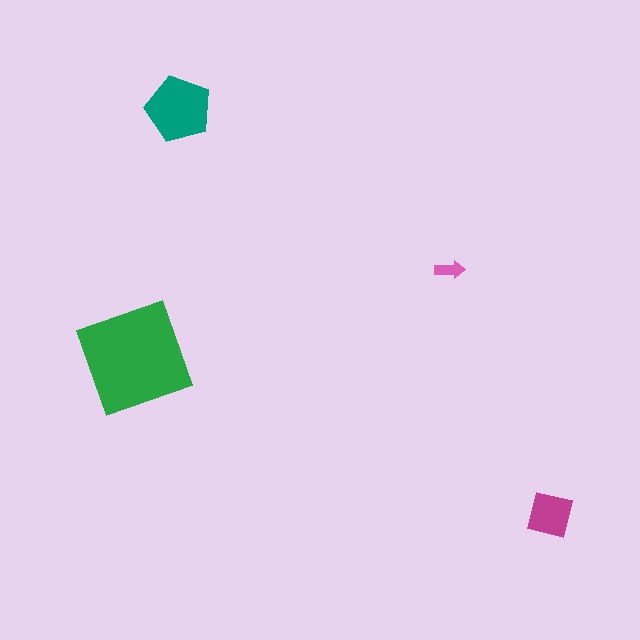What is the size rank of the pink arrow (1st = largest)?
4th.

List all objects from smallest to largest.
The pink arrow, the magenta square, the teal pentagon, the green diamond.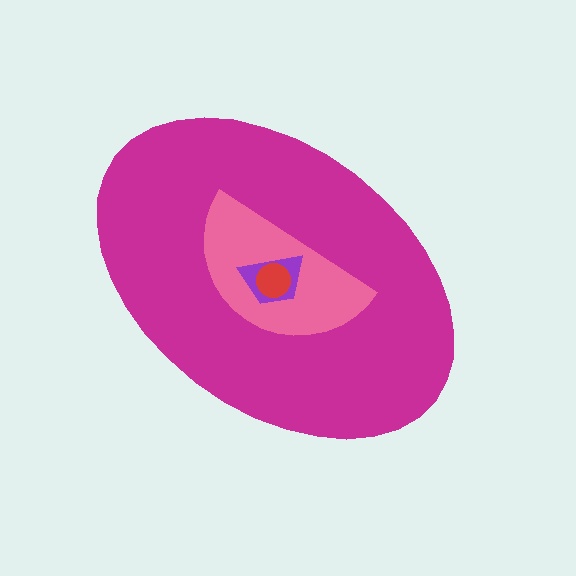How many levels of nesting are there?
4.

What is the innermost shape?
The red circle.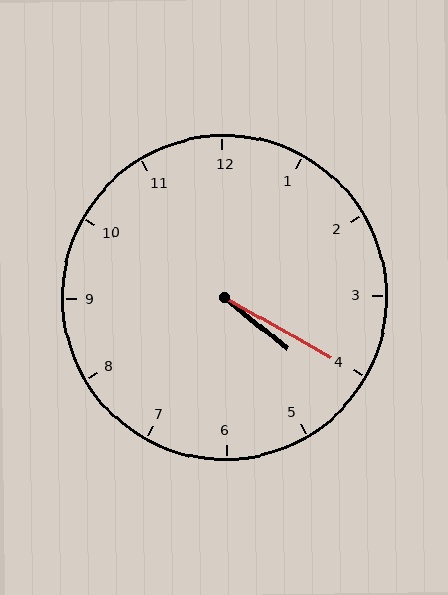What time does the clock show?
4:20.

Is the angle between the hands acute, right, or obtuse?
It is acute.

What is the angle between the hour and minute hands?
Approximately 10 degrees.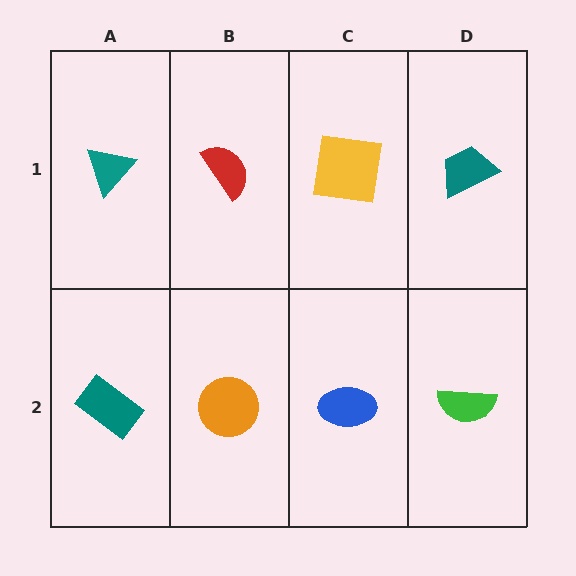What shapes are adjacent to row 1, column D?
A green semicircle (row 2, column D), a yellow square (row 1, column C).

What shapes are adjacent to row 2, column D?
A teal trapezoid (row 1, column D), a blue ellipse (row 2, column C).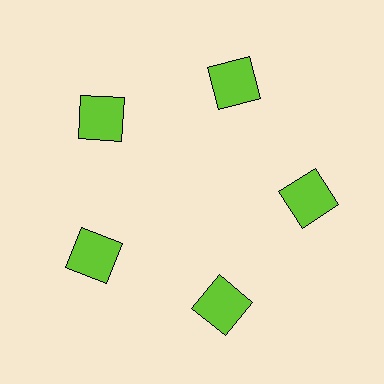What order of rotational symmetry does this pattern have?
This pattern has 5-fold rotational symmetry.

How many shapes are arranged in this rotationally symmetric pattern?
There are 5 shapes, arranged in 5 groups of 1.